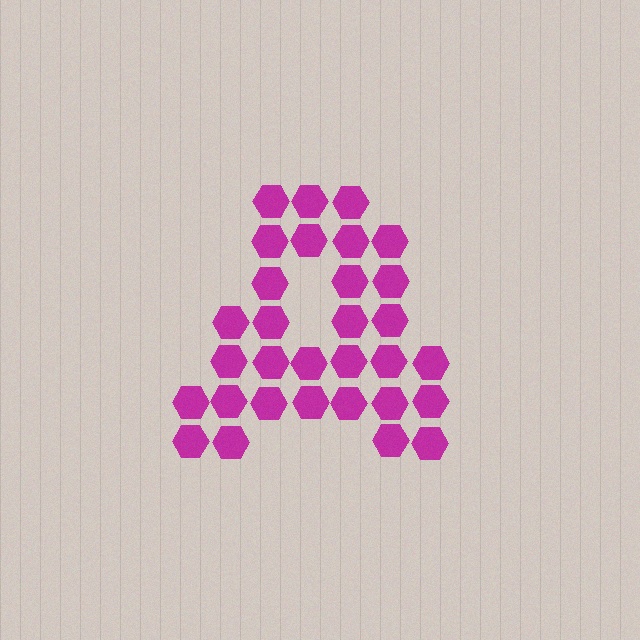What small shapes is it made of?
It is made of small hexagons.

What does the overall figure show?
The overall figure shows the letter A.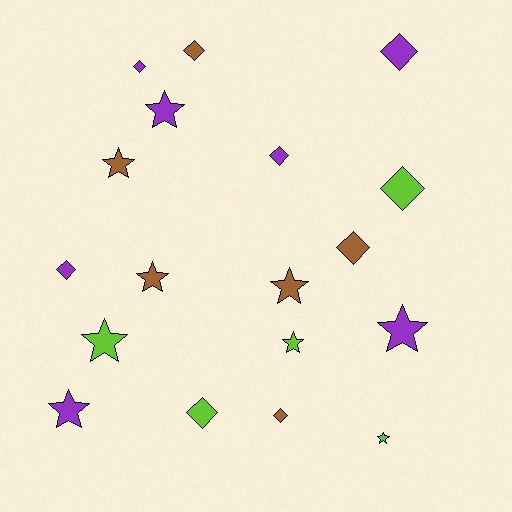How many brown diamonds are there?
There are 3 brown diamonds.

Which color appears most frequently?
Purple, with 7 objects.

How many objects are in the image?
There are 18 objects.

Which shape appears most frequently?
Diamond, with 9 objects.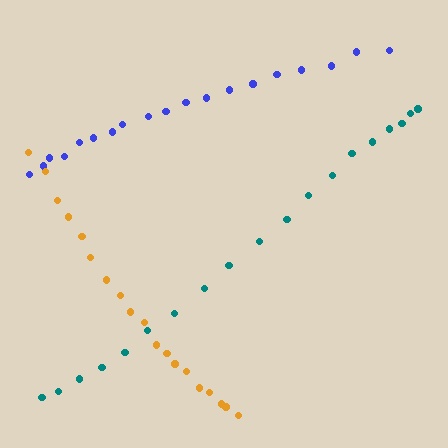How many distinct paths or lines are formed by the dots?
There are 3 distinct paths.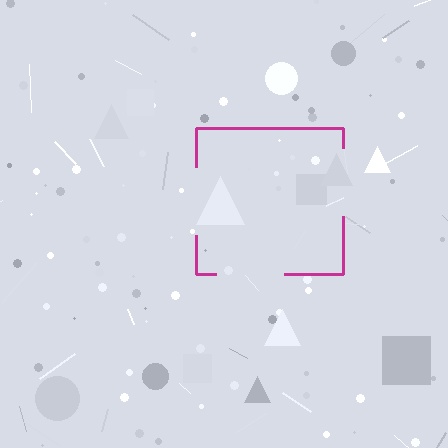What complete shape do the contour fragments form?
The contour fragments form a square.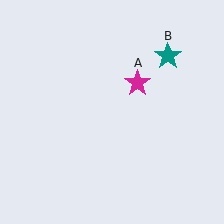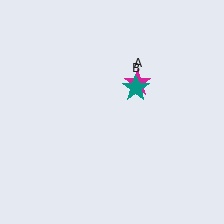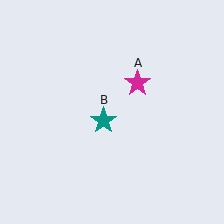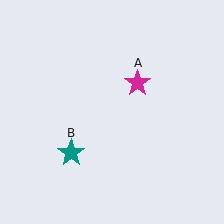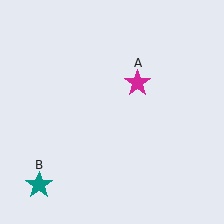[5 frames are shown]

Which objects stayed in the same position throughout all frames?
Magenta star (object A) remained stationary.